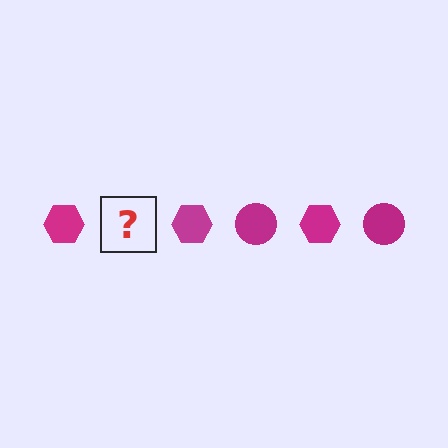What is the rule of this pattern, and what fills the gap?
The rule is that the pattern cycles through hexagon, circle shapes in magenta. The gap should be filled with a magenta circle.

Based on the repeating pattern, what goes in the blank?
The blank should be a magenta circle.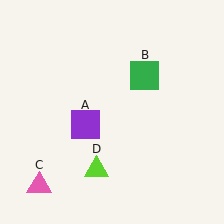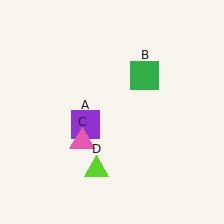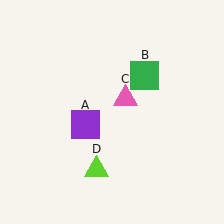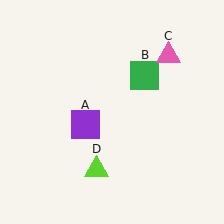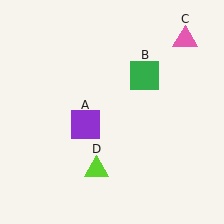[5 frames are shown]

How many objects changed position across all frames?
1 object changed position: pink triangle (object C).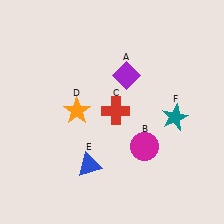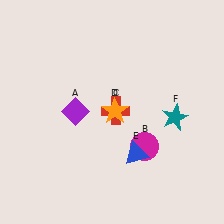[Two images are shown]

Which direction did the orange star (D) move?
The orange star (D) moved right.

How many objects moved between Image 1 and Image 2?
3 objects moved between the two images.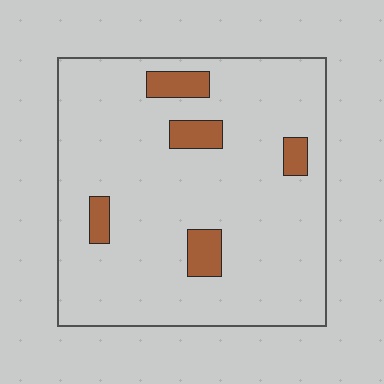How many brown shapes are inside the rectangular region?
5.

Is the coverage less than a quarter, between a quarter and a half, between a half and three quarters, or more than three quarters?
Less than a quarter.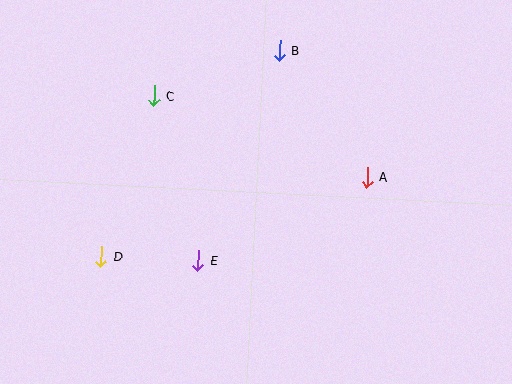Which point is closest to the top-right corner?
Point A is closest to the top-right corner.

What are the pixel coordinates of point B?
Point B is at (279, 50).